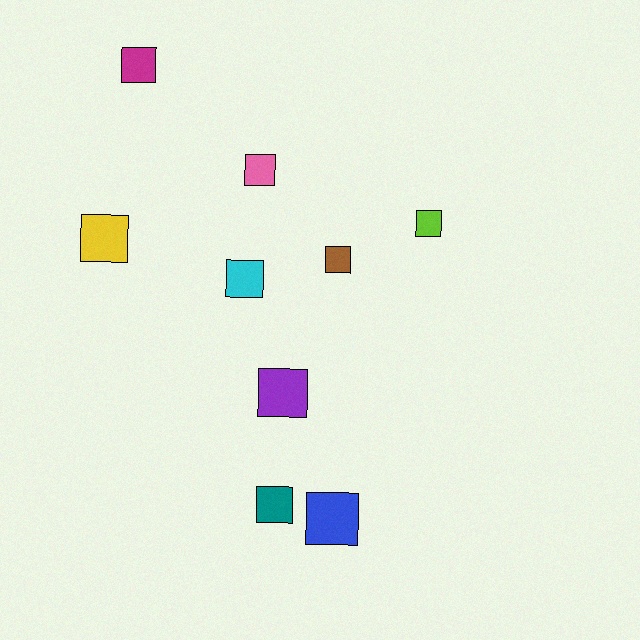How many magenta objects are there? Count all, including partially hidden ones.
There is 1 magenta object.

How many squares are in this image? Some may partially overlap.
There are 9 squares.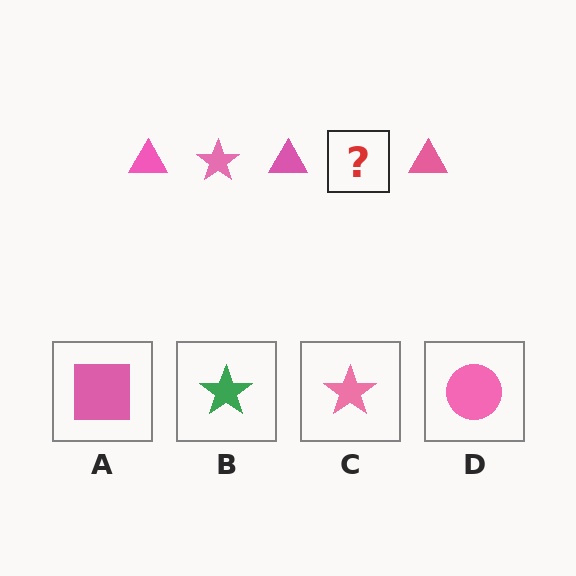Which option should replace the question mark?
Option C.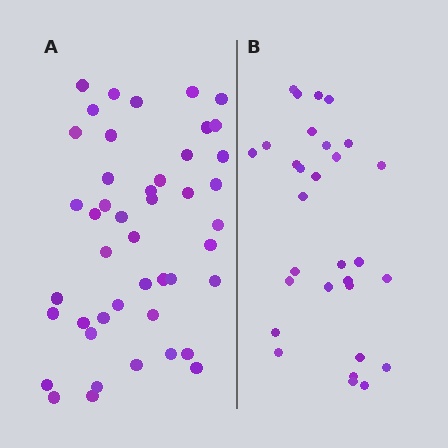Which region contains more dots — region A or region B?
Region A (the left region) has more dots.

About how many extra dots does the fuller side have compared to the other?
Region A has approximately 15 more dots than region B.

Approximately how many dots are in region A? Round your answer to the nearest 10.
About 40 dots. (The exact count is 45, which rounds to 40.)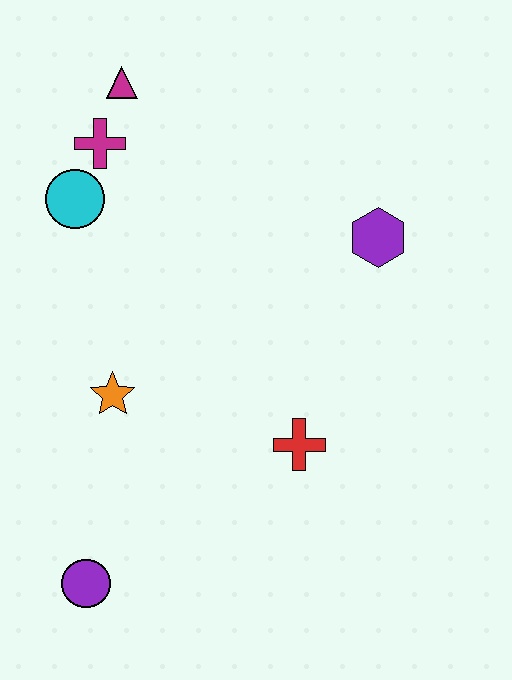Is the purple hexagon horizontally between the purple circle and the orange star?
No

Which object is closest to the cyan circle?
The magenta cross is closest to the cyan circle.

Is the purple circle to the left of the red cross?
Yes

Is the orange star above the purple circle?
Yes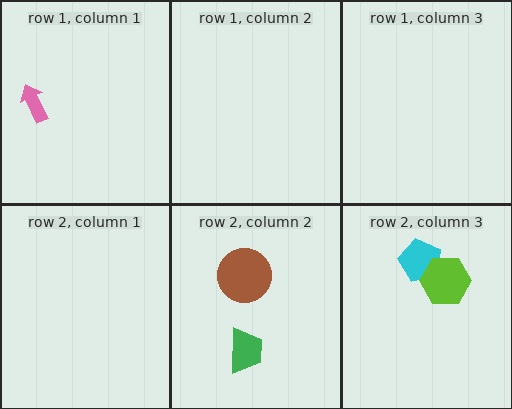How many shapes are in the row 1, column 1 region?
1.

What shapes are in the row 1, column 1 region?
The pink arrow.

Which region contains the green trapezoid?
The row 2, column 2 region.